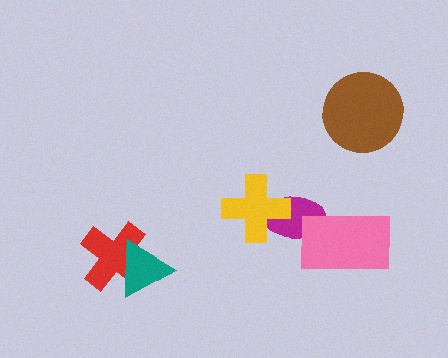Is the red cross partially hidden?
Yes, it is partially covered by another shape.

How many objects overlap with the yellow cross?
1 object overlaps with the yellow cross.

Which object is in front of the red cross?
The teal triangle is in front of the red cross.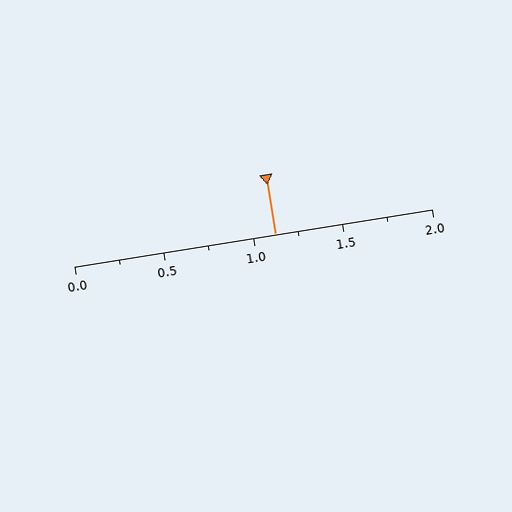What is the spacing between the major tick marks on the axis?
The major ticks are spaced 0.5 apart.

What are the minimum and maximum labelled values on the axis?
The axis runs from 0.0 to 2.0.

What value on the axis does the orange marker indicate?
The marker indicates approximately 1.12.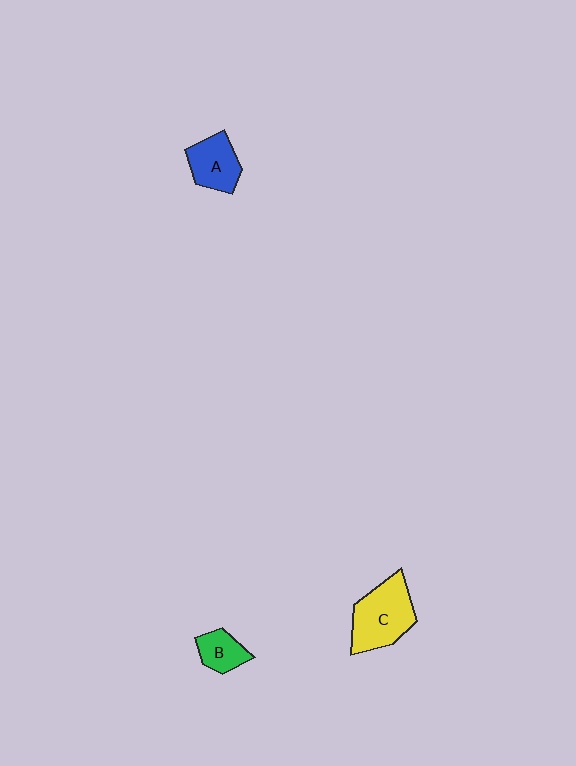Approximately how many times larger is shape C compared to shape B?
Approximately 2.2 times.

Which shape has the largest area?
Shape C (yellow).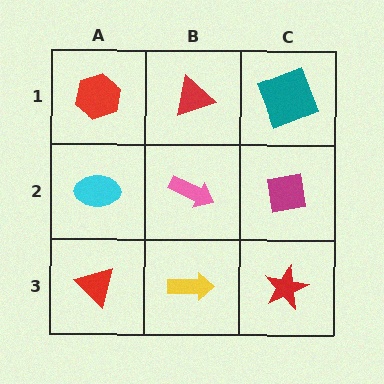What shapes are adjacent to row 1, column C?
A magenta square (row 2, column C), a red triangle (row 1, column B).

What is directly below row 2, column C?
A red star.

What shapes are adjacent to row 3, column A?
A cyan ellipse (row 2, column A), a yellow arrow (row 3, column B).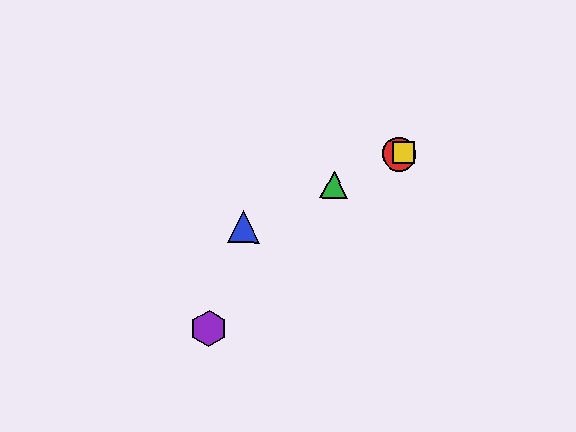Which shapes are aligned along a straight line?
The red circle, the blue triangle, the green triangle, the yellow square are aligned along a straight line.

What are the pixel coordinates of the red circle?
The red circle is at (399, 154).